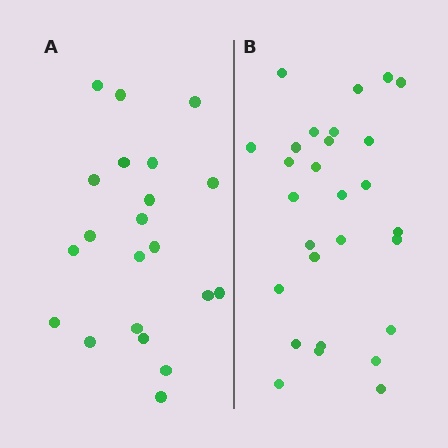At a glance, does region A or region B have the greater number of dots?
Region B (the right region) has more dots.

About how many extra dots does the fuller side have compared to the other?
Region B has roughly 8 or so more dots than region A.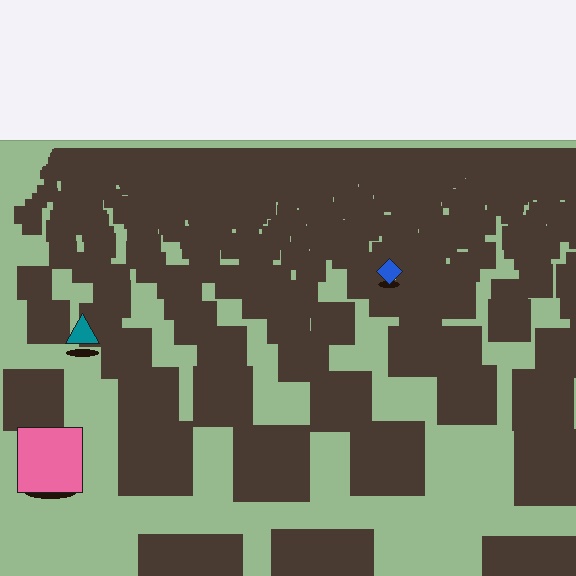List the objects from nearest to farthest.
From nearest to farthest: the pink square, the teal triangle, the blue diamond.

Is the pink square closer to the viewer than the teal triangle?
Yes. The pink square is closer — you can tell from the texture gradient: the ground texture is coarser near it.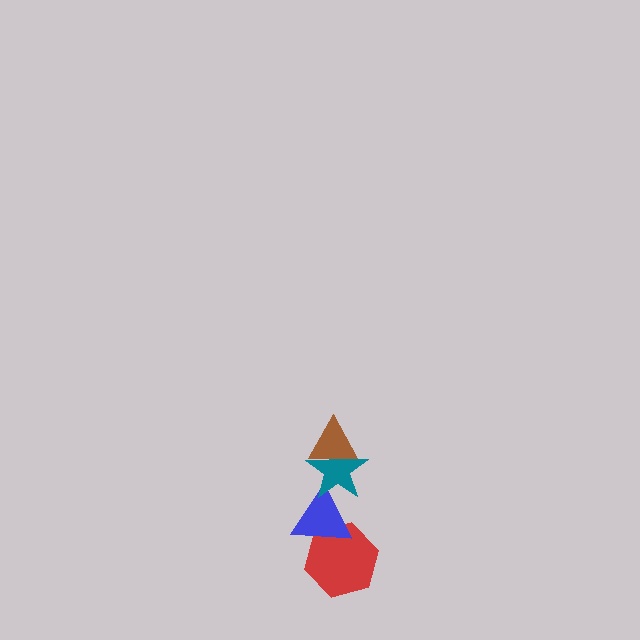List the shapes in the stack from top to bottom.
From top to bottom: the brown triangle, the teal star, the blue triangle, the red hexagon.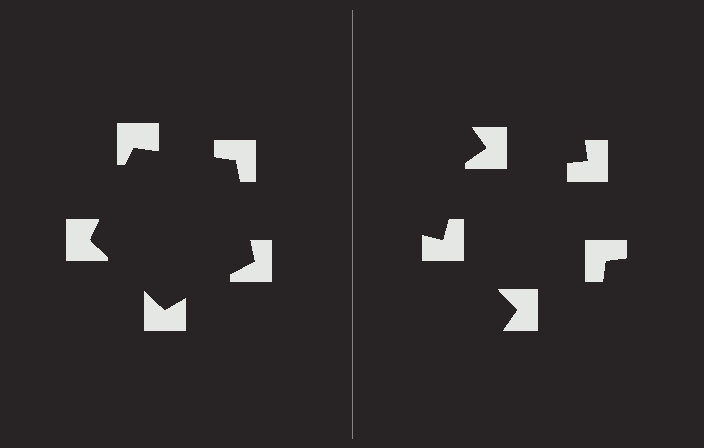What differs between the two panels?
The notched squares are positioned identically on both sides; only the wedge orientations differ. On the left they align to a pentagon; on the right they are misaligned.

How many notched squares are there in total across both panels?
10 — 5 on each side.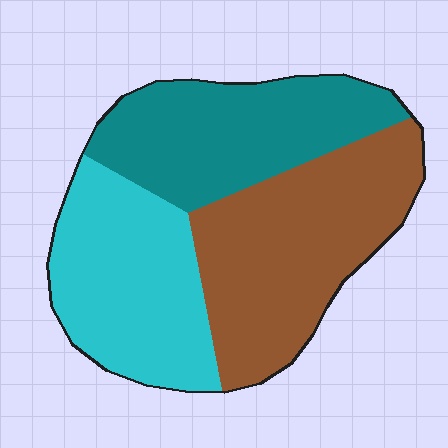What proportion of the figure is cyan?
Cyan takes up about one third (1/3) of the figure.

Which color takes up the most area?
Brown, at roughly 40%.